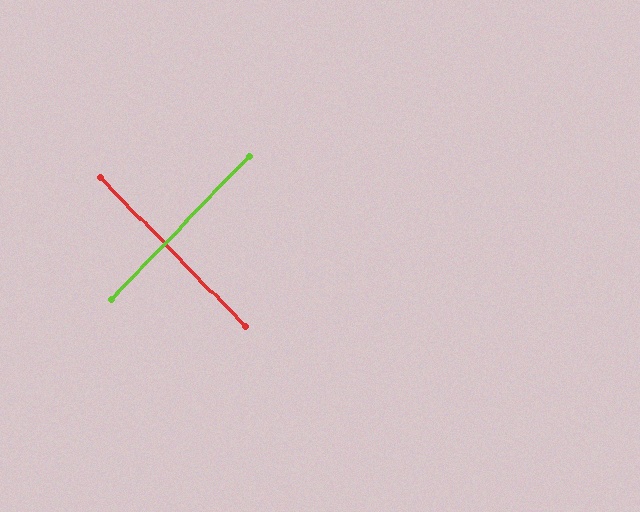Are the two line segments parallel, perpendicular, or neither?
Perpendicular — they meet at approximately 88°.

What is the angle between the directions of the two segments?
Approximately 88 degrees.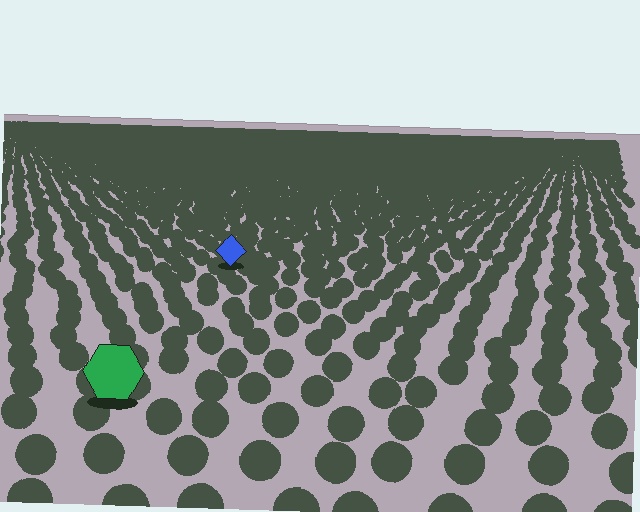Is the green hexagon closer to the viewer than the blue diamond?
Yes. The green hexagon is closer — you can tell from the texture gradient: the ground texture is coarser near it.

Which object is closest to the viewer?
The green hexagon is closest. The texture marks near it are larger and more spread out.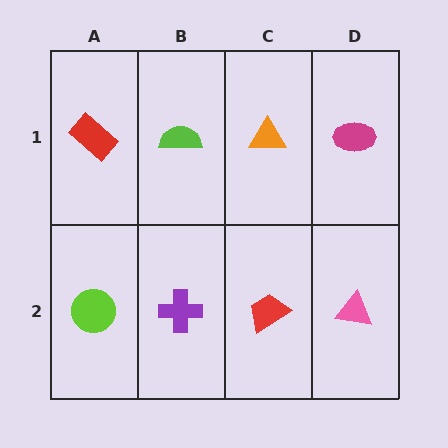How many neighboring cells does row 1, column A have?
2.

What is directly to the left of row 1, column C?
A lime semicircle.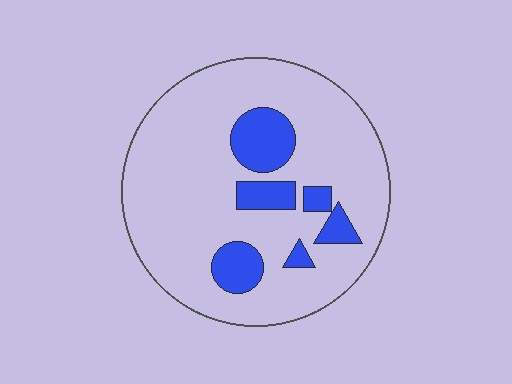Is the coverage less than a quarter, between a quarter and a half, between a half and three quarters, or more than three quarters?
Less than a quarter.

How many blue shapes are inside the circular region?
6.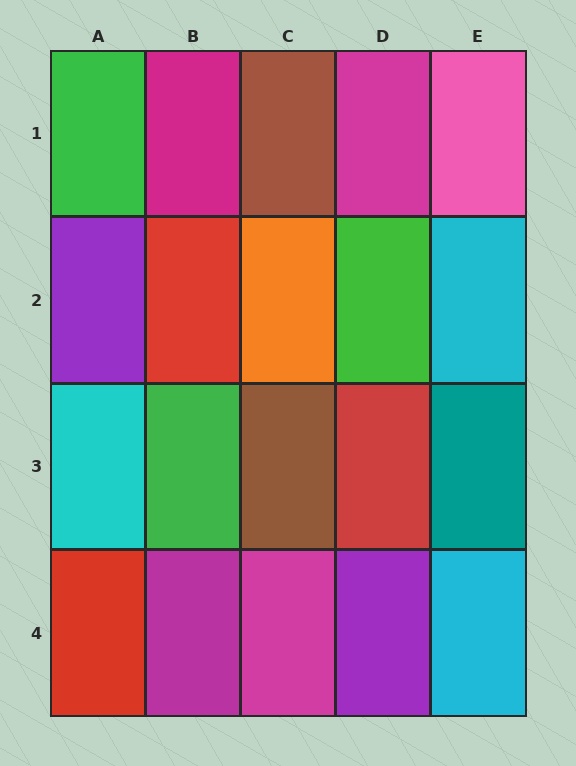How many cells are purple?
2 cells are purple.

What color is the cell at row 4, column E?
Cyan.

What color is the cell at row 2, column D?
Green.